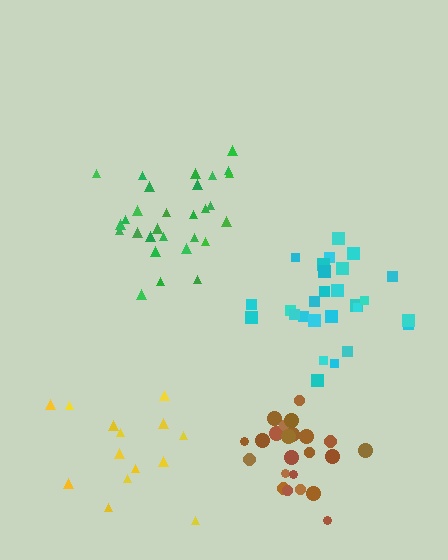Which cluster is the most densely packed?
Brown.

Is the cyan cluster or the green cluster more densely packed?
Green.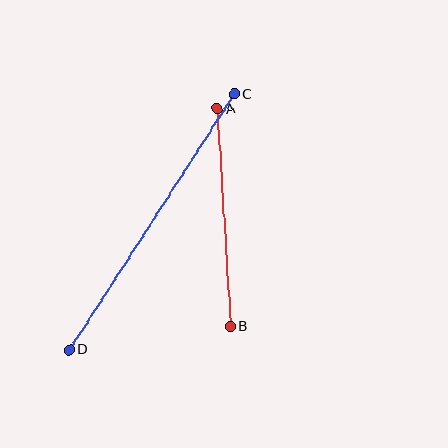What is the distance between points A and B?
The distance is approximately 218 pixels.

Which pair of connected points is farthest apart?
Points C and D are farthest apart.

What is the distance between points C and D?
The distance is approximately 304 pixels.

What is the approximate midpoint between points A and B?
The midpoint is at approximately (224, 218) pixels.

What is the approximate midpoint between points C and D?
The midpoint is at approximately (152, 222) pixels.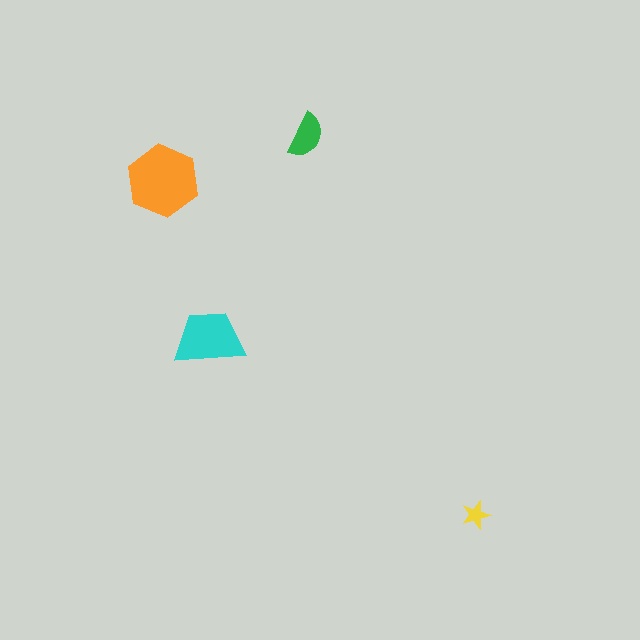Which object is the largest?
The orange hexagon.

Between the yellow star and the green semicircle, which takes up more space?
The green semicircle.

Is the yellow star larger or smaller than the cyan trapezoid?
Smaller.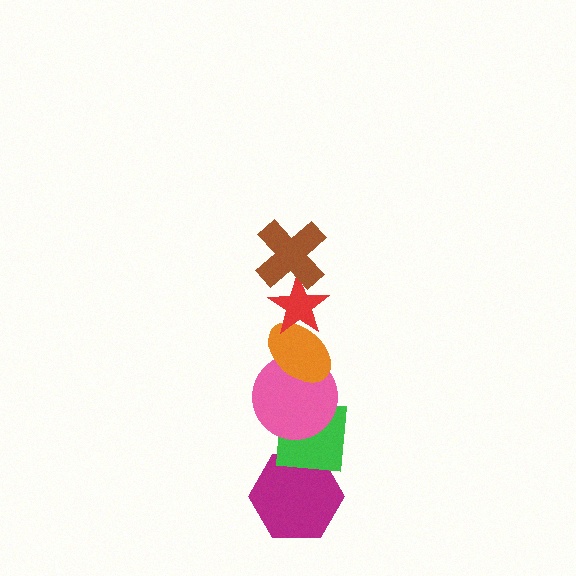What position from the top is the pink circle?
The pink circle is 4th from the top.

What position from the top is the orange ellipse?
The orange ellipse is 3rd from the top.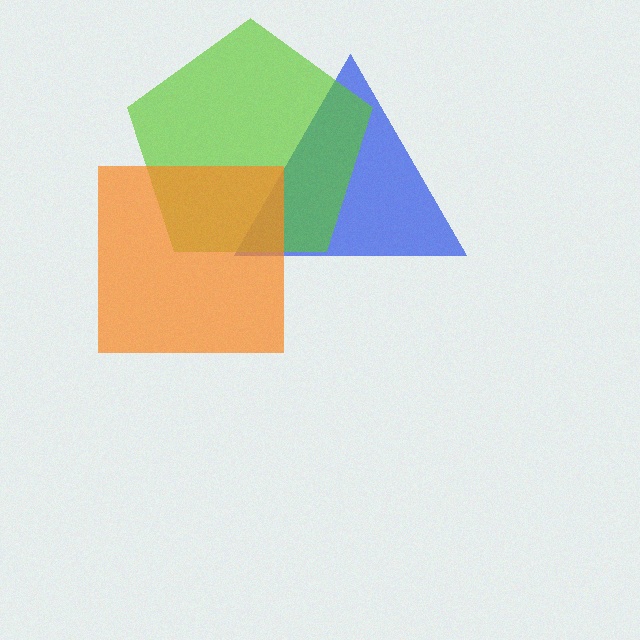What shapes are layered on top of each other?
The layered shapes are: a blue triangle, a lime pentagon, an orange square.